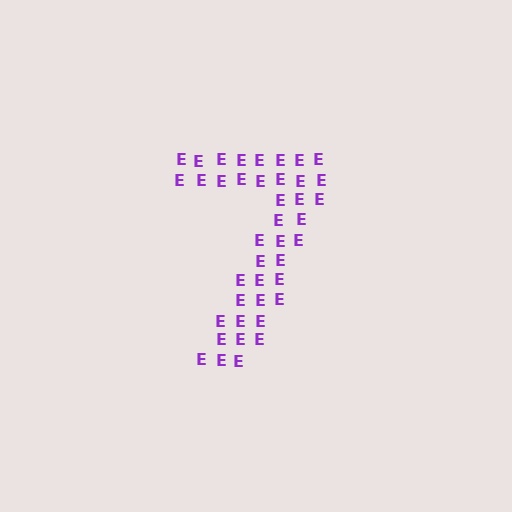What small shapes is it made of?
It is made of small letter E's.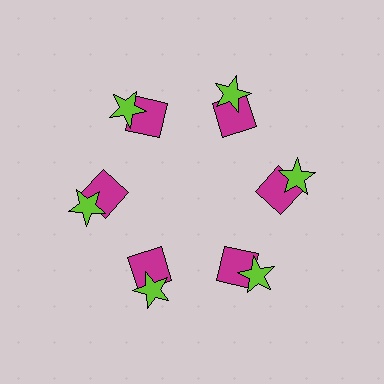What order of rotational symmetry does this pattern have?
This pattern has 6-fold rotational symmetry.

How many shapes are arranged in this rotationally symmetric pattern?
There are 12 shapes, arranged in 6 groups of 2.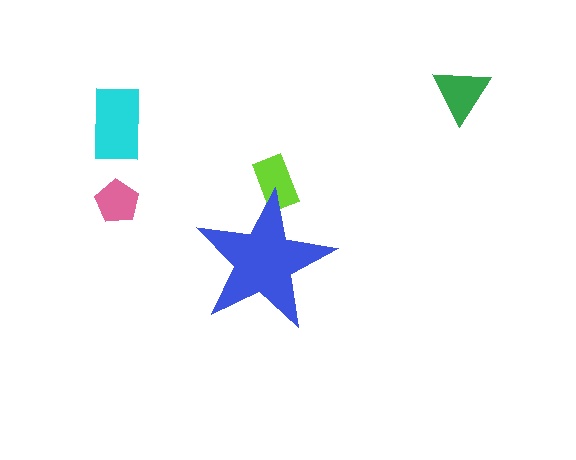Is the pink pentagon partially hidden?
No, the pink pentagon is fully visible.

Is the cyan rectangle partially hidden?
No, the cyan rectangle is fully visible.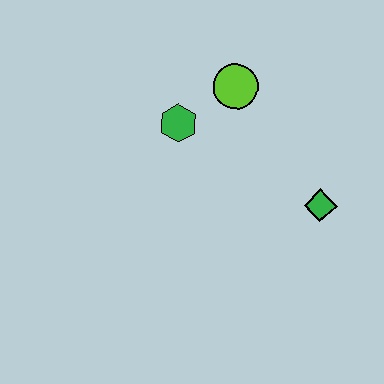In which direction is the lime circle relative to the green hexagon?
The lime circle is to the right of the green hexagon.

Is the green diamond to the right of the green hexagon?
Yes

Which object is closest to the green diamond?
The lime circle is closest to the green diamond.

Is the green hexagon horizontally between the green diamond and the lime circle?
No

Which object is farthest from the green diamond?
The green hexagon is farthest from the green diamond.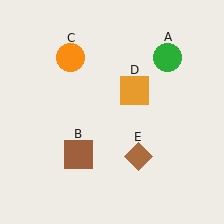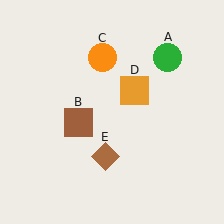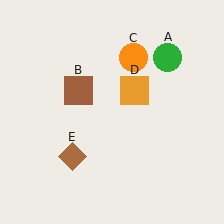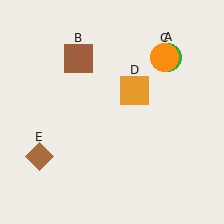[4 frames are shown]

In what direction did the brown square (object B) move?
The brown square (object B) moved up.